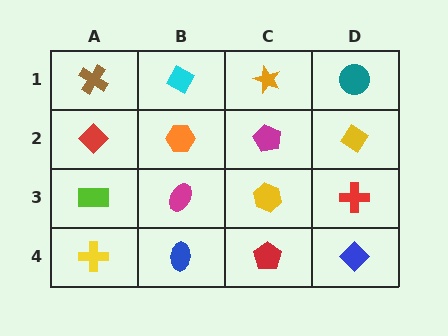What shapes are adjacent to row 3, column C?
A magenta pentagon (row 2, column C), a red pentagon (row 4, column C), a magenta ellipse (row 3, column B), a red cross (row 3, column D).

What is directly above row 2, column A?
A brown cross.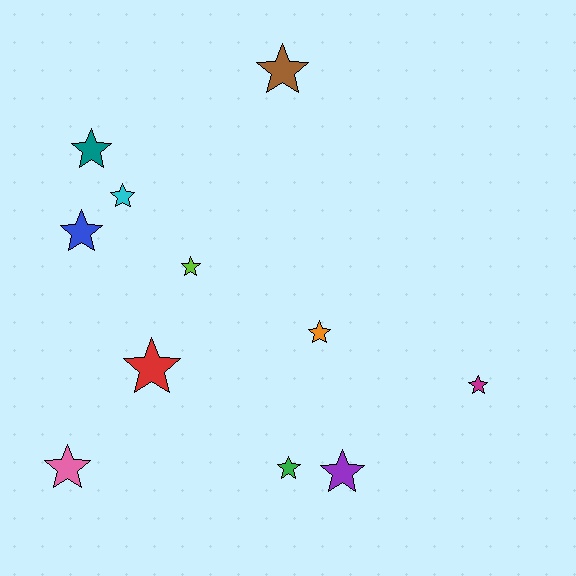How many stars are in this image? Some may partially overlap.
There are 11 stars.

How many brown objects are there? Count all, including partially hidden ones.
There is 1 brown object.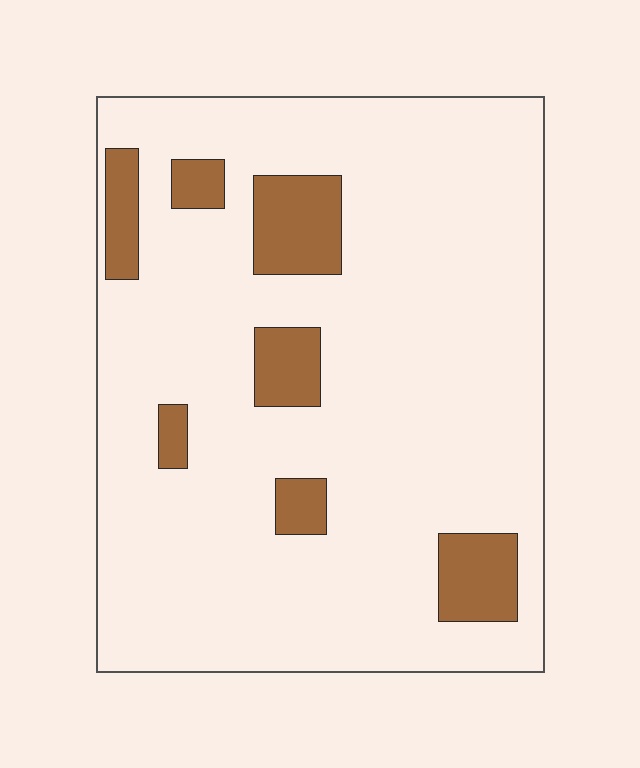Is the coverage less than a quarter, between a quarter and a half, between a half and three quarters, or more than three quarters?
Less than a quarter.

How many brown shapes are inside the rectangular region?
7.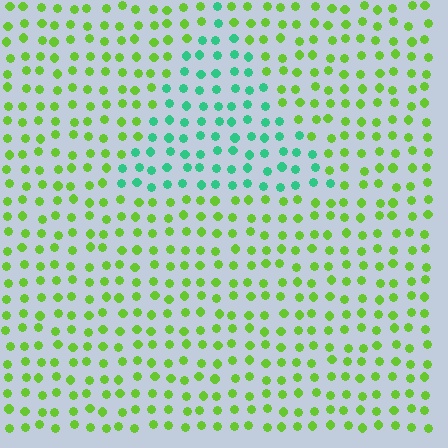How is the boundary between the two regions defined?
The boundary is defined purely by a slight shift in hue (about 56 degrees). Spacing, size, and orientation are identical on both sides.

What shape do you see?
I see a triangle.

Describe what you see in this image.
The image is filled with small lime elements in a uniform arrangement. A triangle-shaped region is visible where the elements are tinted to a slightly different hue, forming a subtle color boundary.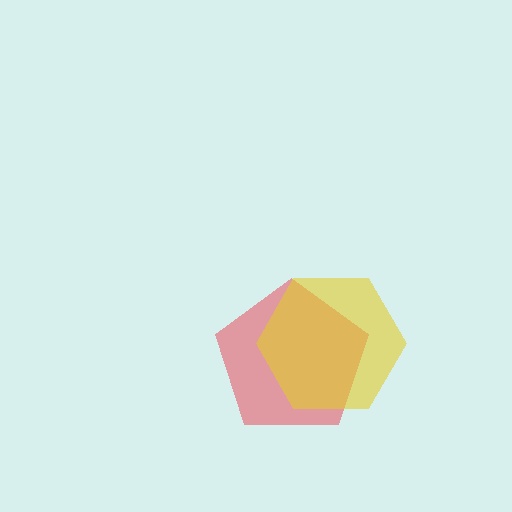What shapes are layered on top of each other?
The layered shapes are: a red pentagon, a yellow hexagon.